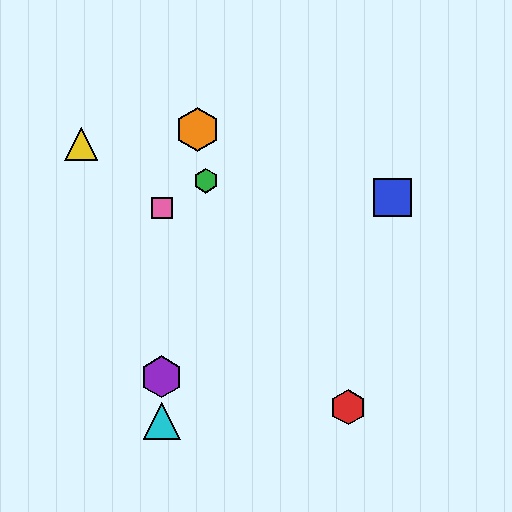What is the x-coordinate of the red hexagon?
The red hexagon is at x≈348.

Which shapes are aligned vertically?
The purple hexagon, the cyan triangle, the pink square are aligned vertically.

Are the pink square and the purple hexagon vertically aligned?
Yes, both are at x≈162.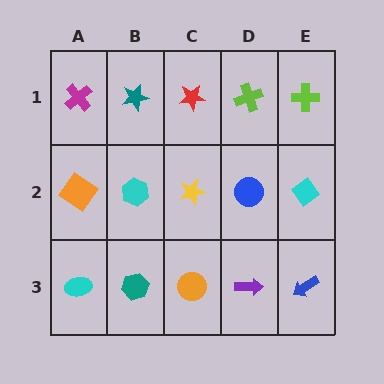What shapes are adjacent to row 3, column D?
A blue circle (row 2, column D), an orange circle (row 3, column C), a blue arrow (row 3, column E).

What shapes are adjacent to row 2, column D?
A lime cross (row 1, column D), a purple arrow (row 3, column D), a yellow star (row 2, column C), a cyan diamond (row 2, column E).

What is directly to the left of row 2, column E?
A blue circle.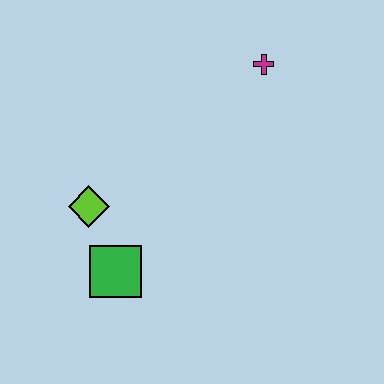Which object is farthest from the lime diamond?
The magenta cross is farthest from the lime diamond.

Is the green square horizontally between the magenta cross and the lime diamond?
Yes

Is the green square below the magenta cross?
Yes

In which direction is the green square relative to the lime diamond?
The green square is below the lime diamond.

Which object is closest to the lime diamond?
The green square is closest to the lime diamond.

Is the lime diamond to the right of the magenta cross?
No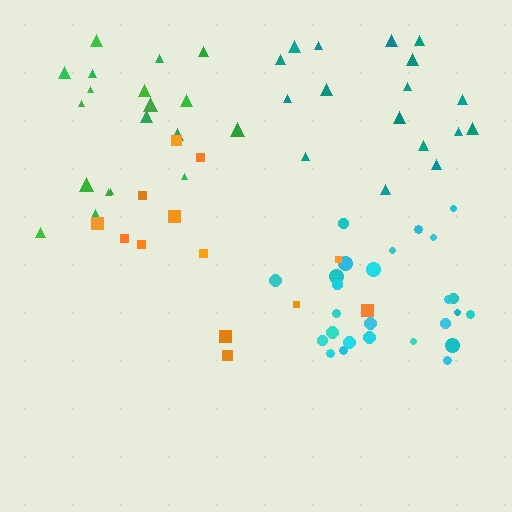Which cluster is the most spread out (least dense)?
Orange.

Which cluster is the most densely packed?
Cyan.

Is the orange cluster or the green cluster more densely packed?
Green.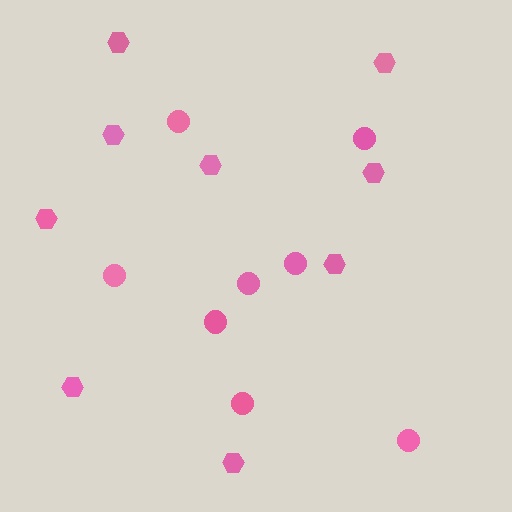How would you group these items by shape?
There are 2 groups: one group of circles (8) and one group of hexagons (9).